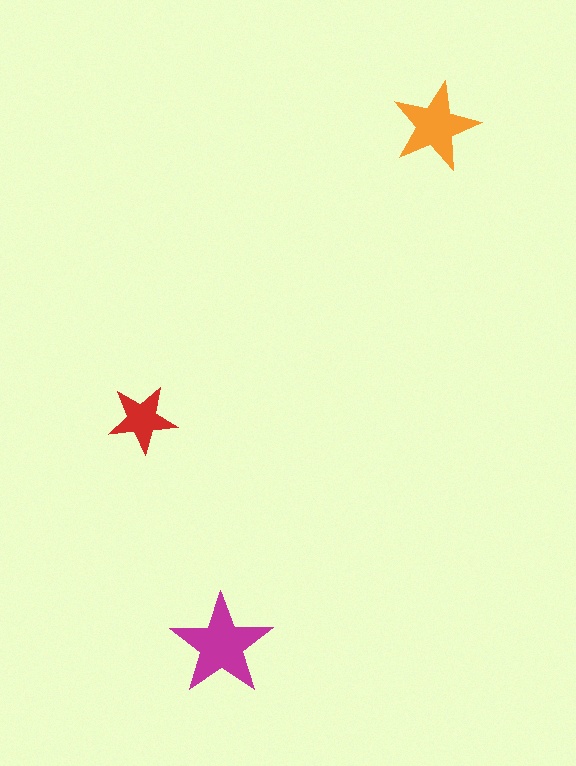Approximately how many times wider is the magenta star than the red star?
About 1.5 times wider.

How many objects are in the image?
There are 3 objects in the image.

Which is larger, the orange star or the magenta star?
The magenta one.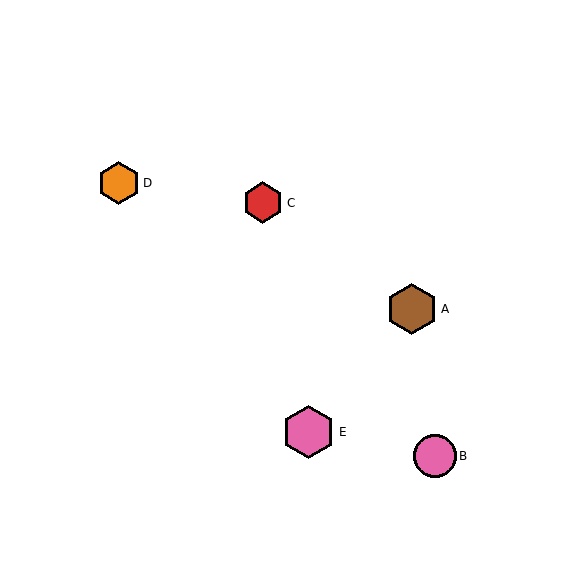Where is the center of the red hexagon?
The center of the red hexagon is at (263, 203).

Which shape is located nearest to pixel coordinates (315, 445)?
The pink hexagon (labeled E) at (309, 432) is nearest to that location.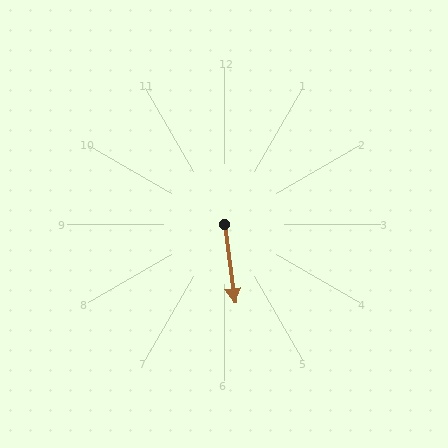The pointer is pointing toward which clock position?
Roughly 6 o'clock.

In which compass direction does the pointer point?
South.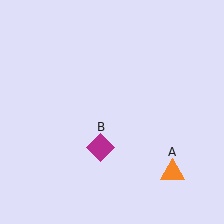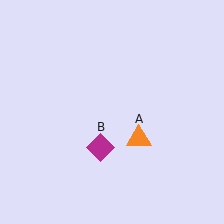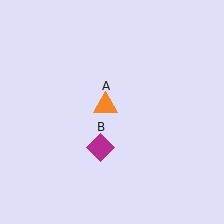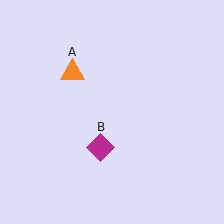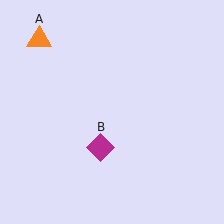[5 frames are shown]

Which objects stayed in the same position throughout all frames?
Magenta diamond (object B) remained stationary.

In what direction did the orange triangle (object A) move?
The orange triangle (object A) moved up and to the left.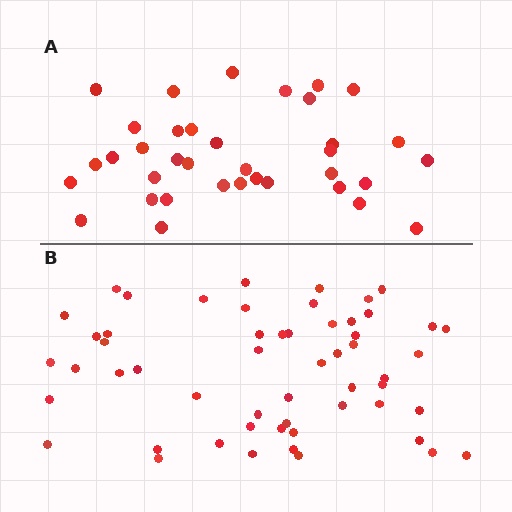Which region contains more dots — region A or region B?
Region B (the bottom region) has more dots.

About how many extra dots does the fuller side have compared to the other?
Region B has approximately 20 more dots than region A.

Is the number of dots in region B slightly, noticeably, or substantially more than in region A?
Region B has substantially more. The ratio is roughly 1.5 to 1.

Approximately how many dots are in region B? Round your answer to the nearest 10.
About 60 dots. (The exact count is 55, which rounds to 60.)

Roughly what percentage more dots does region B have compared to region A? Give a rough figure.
About 55% more.